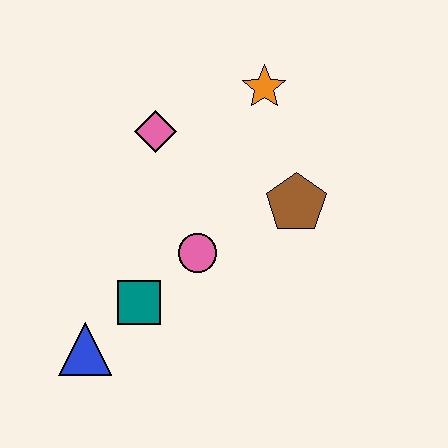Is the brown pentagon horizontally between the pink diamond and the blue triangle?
No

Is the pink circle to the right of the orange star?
No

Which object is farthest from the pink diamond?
The blue triangle is farthest from the pink diamond.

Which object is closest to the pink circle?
The teal square is closest to the pink circle.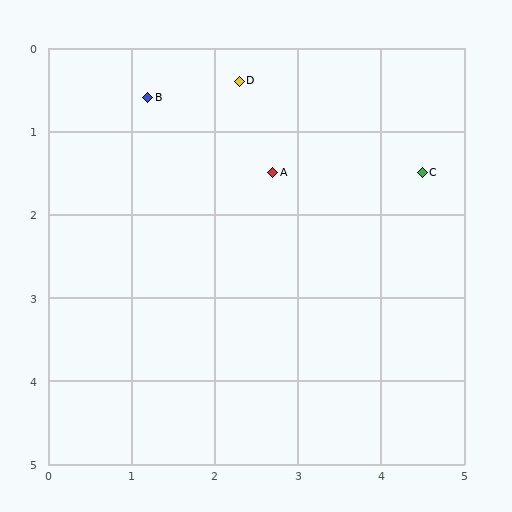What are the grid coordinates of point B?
Point B is at approximately (1.2, 0.6).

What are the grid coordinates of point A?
Point A is at approximately (2.7, 1.5).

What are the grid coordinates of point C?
Point C is at approximately (4.5, 1.5).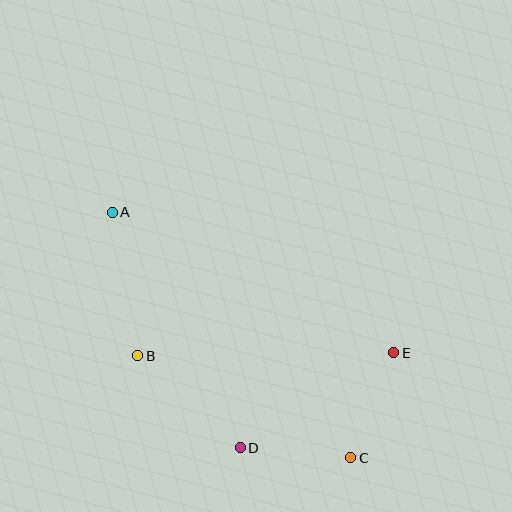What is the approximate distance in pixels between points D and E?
The distance between D and E is approximately 180 pixels.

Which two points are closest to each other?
Points C and D are closest to each other.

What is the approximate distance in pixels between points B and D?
The distance between B and D is approximately 138 pixels.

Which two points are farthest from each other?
Points A and C are farthest from each other.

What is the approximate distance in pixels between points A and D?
The distance between A and D is approximately 268 pixels.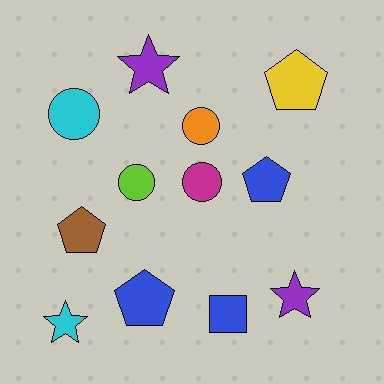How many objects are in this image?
There are 12 objects.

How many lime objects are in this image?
There is 1 lime object.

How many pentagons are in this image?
There are 4 pentagons.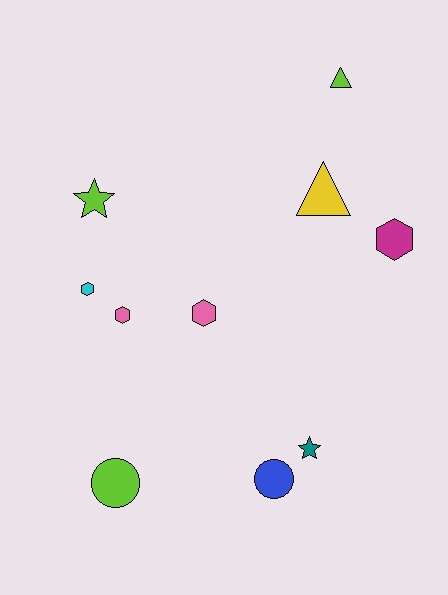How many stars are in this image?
There are 2 stars.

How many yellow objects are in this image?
There is 1 yellow object.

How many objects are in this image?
There are 10 objects.